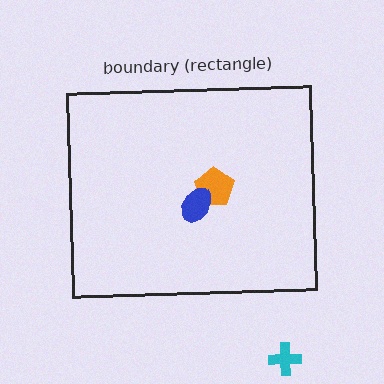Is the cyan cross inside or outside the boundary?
Outside.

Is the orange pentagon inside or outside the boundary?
Inside.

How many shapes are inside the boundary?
2 inside, 1 outside.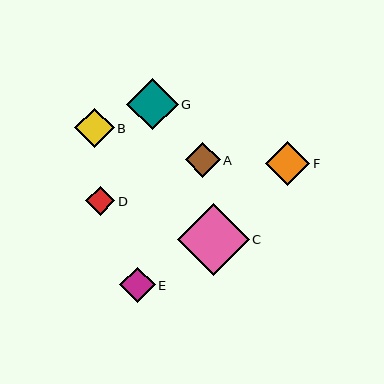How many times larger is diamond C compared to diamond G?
Diamond C is approximately 1.4 times the size of diamond G.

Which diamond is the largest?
Diamond C is the largest with a size of approximately 72 pixels.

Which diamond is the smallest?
Diamond D is the smallest with a size of approximately 29 pixels.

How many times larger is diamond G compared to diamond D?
Diamond G is approximately 1.8 times the size of diamond D.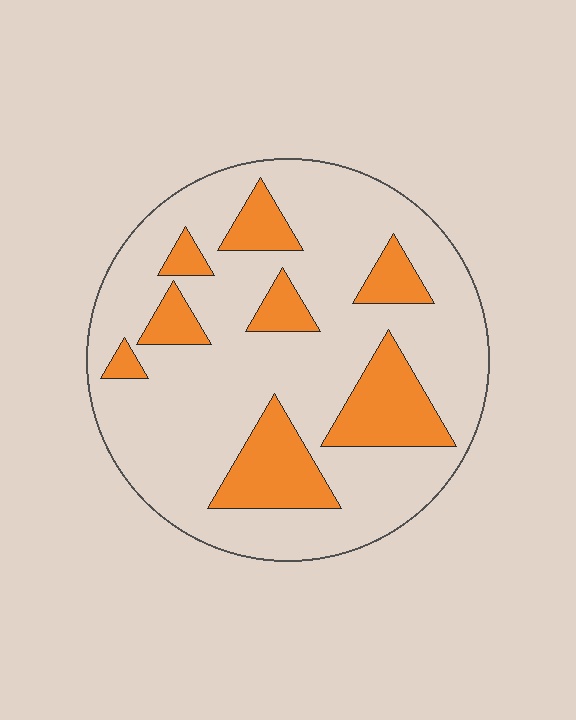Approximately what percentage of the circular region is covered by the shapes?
Approximately 25%.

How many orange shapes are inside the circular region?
8.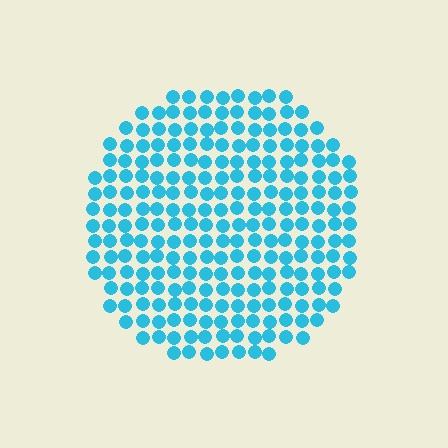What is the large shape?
The large shape is a circle.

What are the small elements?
The small elements are circles.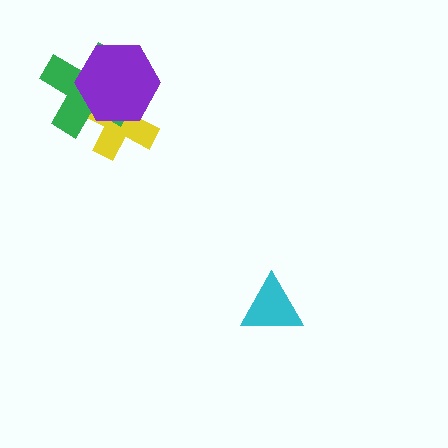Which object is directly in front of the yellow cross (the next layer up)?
The green cross is directly in front of the yellow cross.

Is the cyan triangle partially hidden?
No, no other shape covers it.